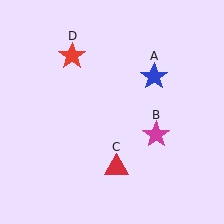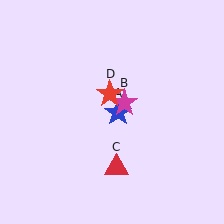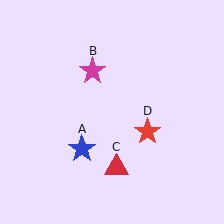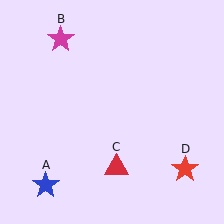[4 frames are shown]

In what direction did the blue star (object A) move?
The blue star (object A) moved down and to the left.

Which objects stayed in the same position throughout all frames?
Red triangle (object C) remained stationary.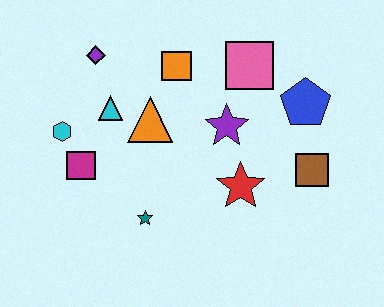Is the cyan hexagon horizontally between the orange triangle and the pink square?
No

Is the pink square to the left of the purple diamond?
No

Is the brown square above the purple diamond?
No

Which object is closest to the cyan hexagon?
The magenta square is closest to the cyan hexagon.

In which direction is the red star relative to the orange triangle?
The red star is to the right of the orange triangle.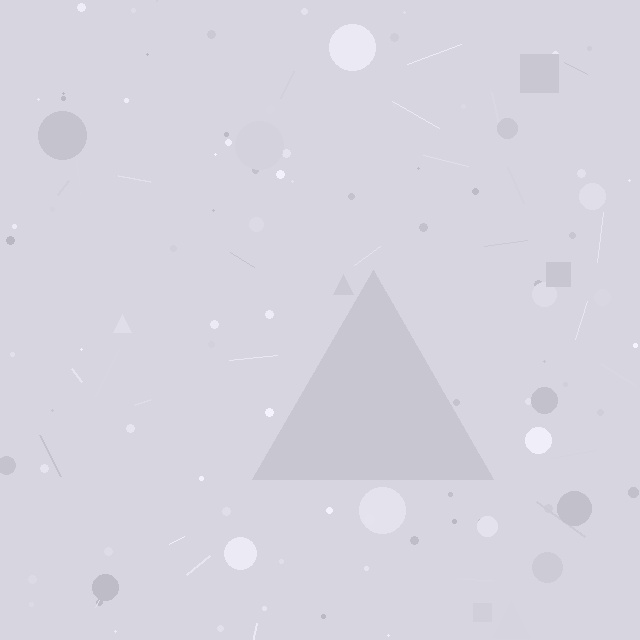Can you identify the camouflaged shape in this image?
The camouflaged shape is a triangle.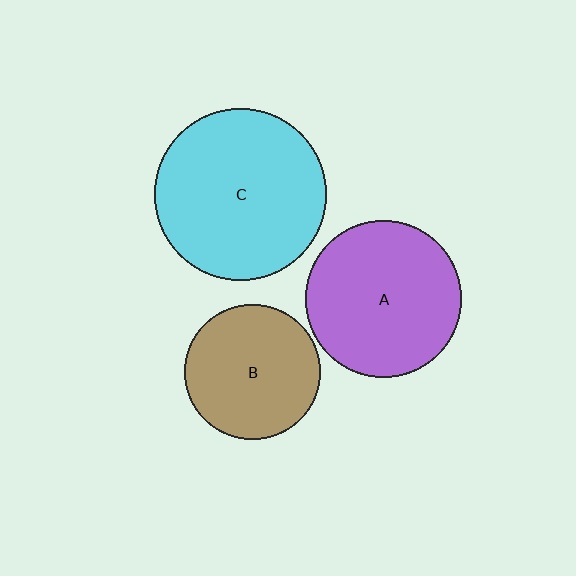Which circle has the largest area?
Circle C (cyan).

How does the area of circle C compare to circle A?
Approximately 1.2 times.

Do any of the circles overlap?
No, none of the circles overlap.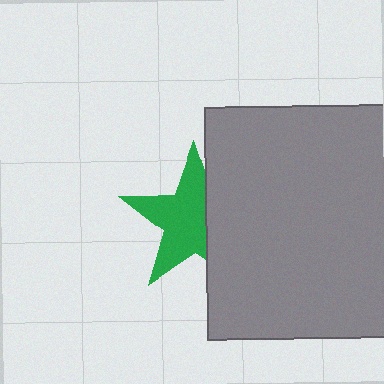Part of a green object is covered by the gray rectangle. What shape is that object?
It is a star.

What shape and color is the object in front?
The object in front is a gray rectangle.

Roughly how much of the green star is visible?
Most of it is visible (roughly 65%).